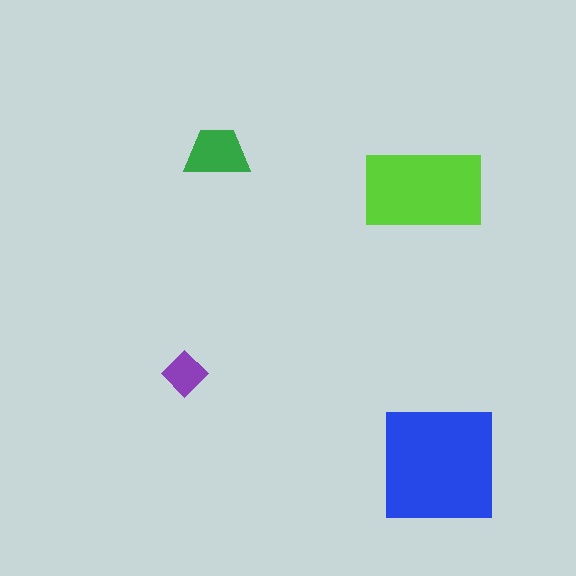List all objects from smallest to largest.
The purple diamond, the green trapezoid, the lime rectangle, the blue square.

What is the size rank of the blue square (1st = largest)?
1st.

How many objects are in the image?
There are 4 objects in the image.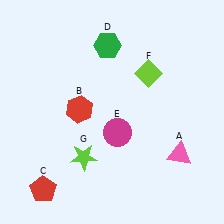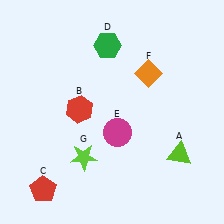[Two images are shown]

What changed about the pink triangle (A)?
In Image 1, A is pink. In Image 2, it changed to lime.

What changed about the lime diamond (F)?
In Image 1, F is lime. In Image 2, it changed to orange.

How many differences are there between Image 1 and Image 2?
There are 2 differences between the two images.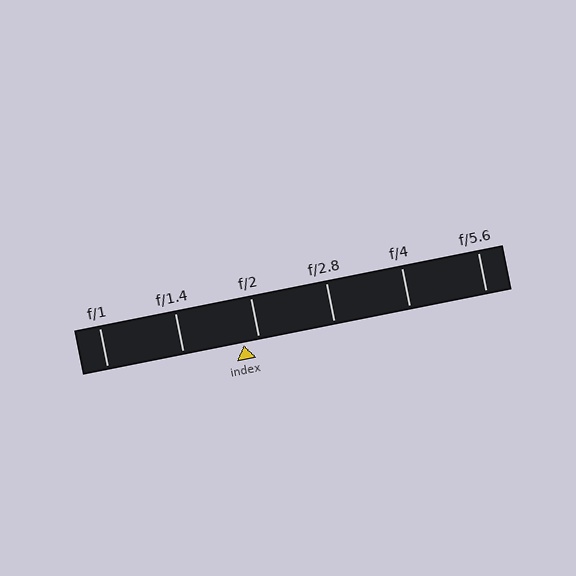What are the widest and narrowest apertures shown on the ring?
The widest aperture shown is f/1 and the narrowest is f/5.6.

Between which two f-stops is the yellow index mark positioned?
The index mark is between f/1.4 and f/2.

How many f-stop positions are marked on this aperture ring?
There are 6 f-stop positions marked.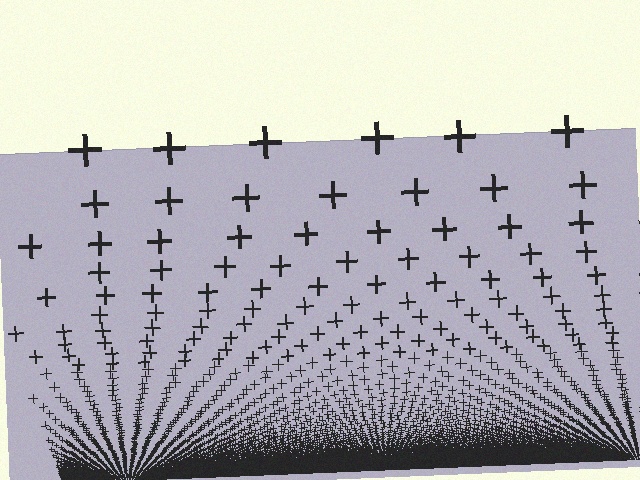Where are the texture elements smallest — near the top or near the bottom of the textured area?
Near the bottom.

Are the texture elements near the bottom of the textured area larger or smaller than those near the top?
Smaller. The gradient is inverted — elements near the bottom are smaller and denser.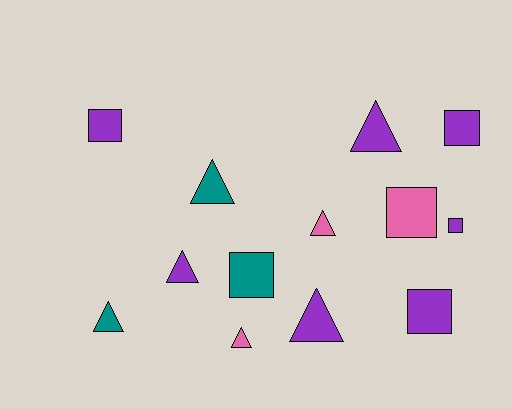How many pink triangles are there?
There are 2 pink triangles.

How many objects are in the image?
There are 13 objects.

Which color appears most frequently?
Purple, with 7 objects.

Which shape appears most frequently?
Triangle, with 7 objects.